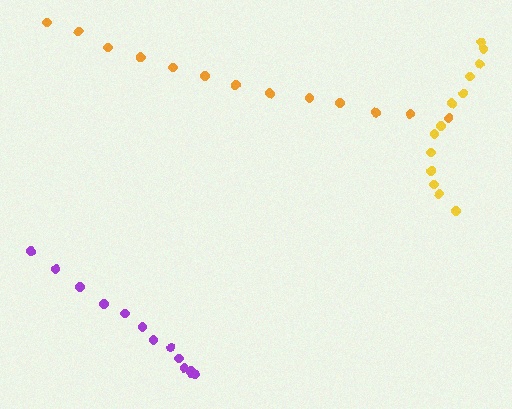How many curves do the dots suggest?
There are 3 distinct paths.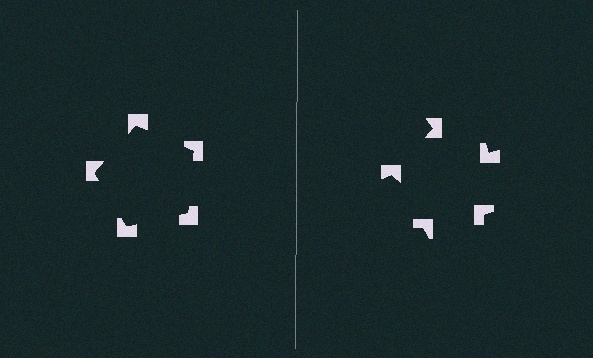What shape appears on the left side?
An illusory pentagon.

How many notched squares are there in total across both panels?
10 — 5 on each side.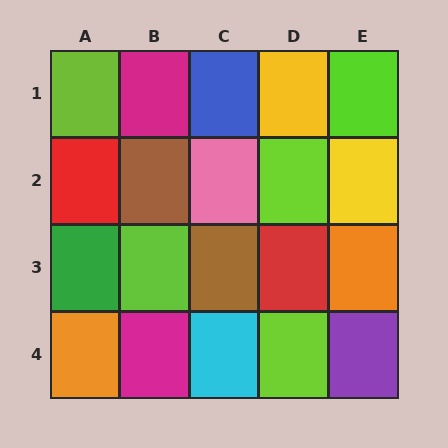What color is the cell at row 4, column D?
Lime.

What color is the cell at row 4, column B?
Magenta.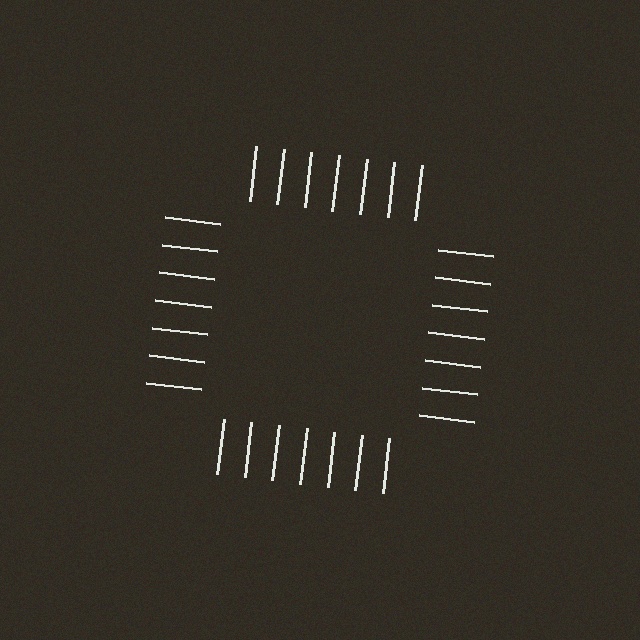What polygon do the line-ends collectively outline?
An illusory square — the line segments terminate on its edges but no continuous stroke is drawn.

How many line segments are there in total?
28 — 7 along each of the 4 edges.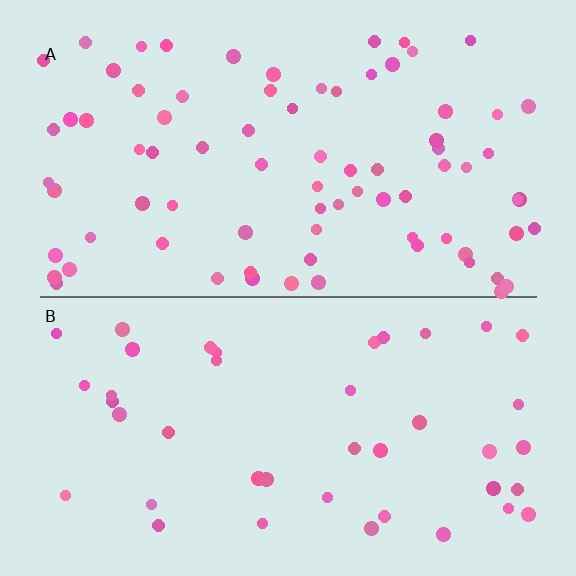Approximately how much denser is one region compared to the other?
Approximately 1.9× — region A over region B.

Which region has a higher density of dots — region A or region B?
A (the top).